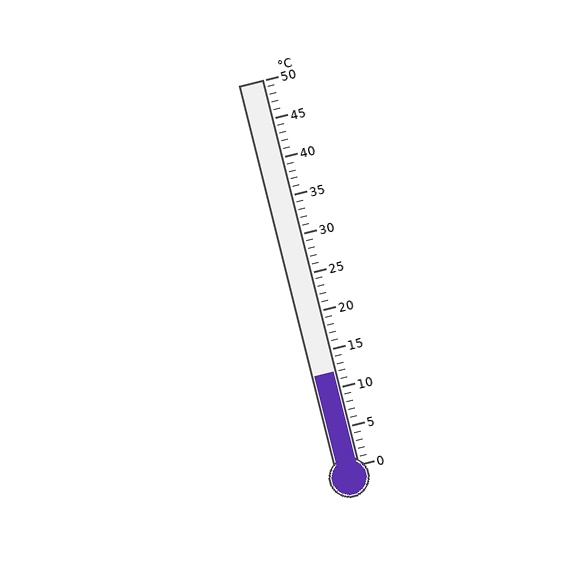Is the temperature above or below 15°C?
The temperature is below 15°C.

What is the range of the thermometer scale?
The thermometer scale ranges from 0°C to 50°C.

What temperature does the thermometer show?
The thermometer shows approximately 12°C.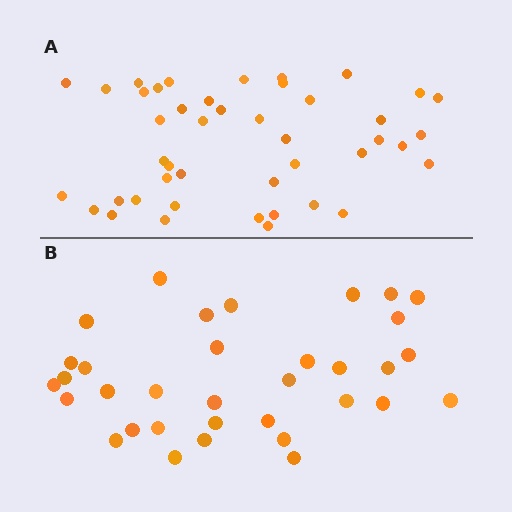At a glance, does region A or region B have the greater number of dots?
Region A (the top region) has more dots.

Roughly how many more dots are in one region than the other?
Region A has roughly 10 or so more dots than region B.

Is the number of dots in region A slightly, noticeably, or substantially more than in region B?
Region A has noticeably more, but not dramatically so. The ratio is roughly 1.3 to 1.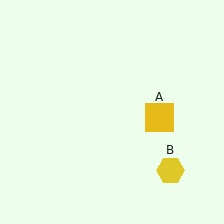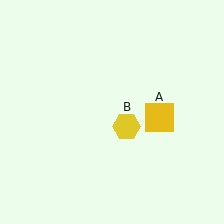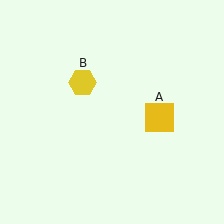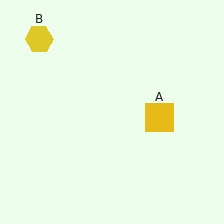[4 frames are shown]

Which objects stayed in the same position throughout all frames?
Yellow square (object A) remained stationary.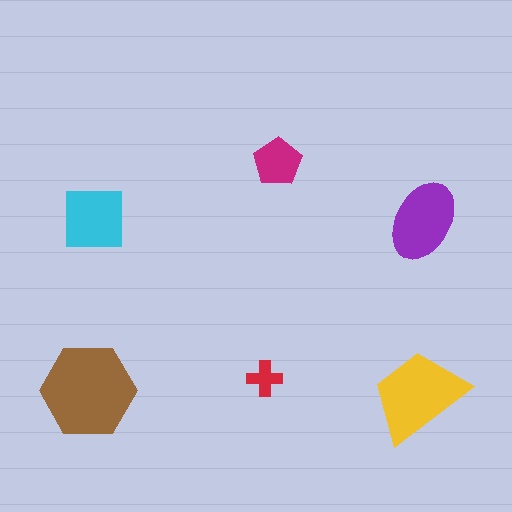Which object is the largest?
The brown hexagon.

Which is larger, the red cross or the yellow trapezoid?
The yellow trapezoid.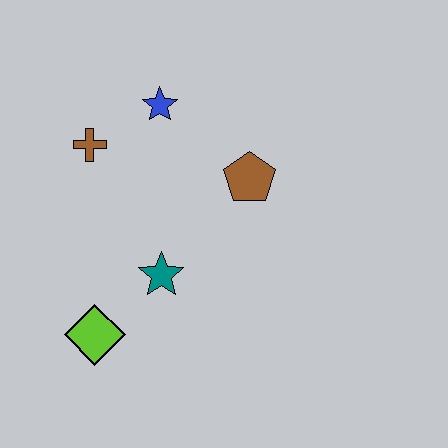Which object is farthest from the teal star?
The blue star is farthest from the teal star.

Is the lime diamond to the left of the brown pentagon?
Yes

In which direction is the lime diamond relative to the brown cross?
The lime diamond is below the brown cross.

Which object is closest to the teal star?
The lime diamond is closest to the teal star.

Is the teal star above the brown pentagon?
No